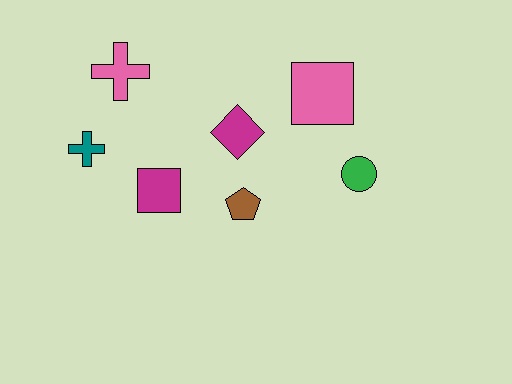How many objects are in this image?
There are 7 objects.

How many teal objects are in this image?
There is 1 teal object.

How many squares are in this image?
There are 2 squares.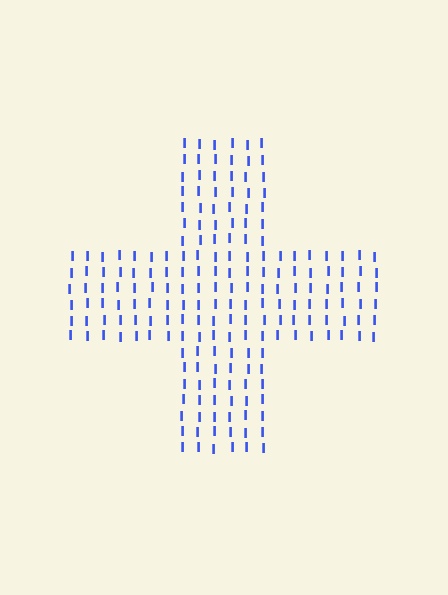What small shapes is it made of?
It is made of small letter I's.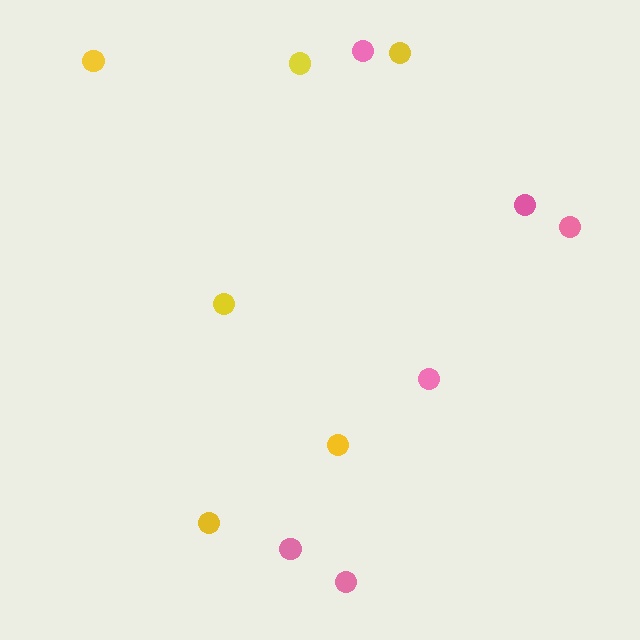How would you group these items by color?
There are 2 groups: one group of pink circles (6) and one group of yellow circles (6).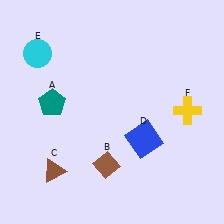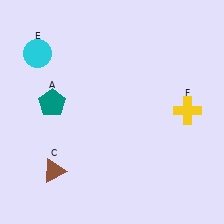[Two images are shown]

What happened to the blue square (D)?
The blue square (D) was removed in Image 2. It was in the bottom-right area of Image 1.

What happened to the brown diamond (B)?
The brown diamond (B) was removed in Image 2. It was in the bottom-left area of Image 1.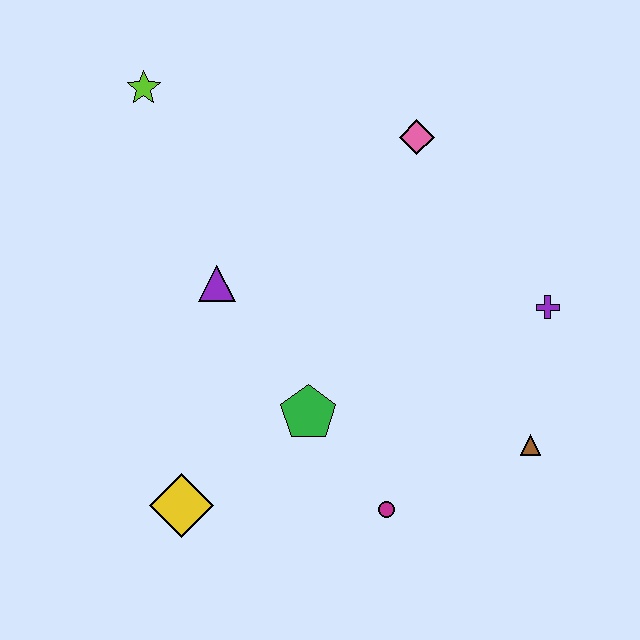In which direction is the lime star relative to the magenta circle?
The lime star is above the magenta circle.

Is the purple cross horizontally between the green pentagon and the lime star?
No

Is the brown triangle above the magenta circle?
Yes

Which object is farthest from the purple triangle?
The brown triangle is farthest from the purple triangle.